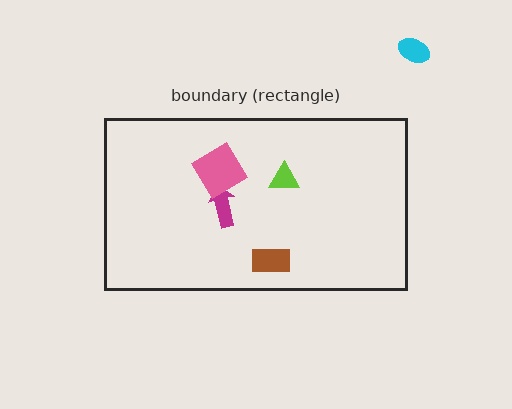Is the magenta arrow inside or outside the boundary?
Inside.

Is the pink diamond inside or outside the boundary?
Inside.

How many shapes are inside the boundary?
4 inside, 1 outside.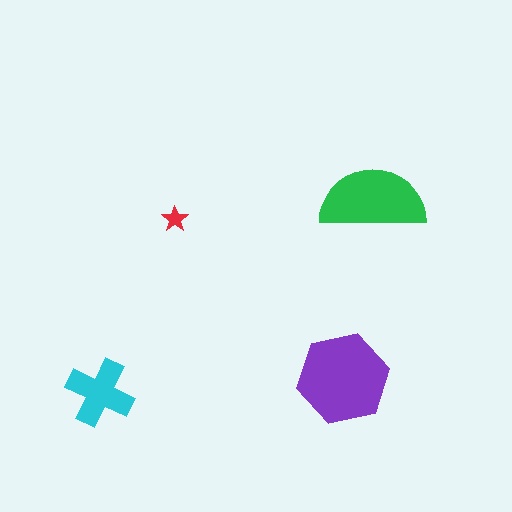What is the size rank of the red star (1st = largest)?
4th.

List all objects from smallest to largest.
The red star, the cyan cross, the green semicircle, the purple hexagon.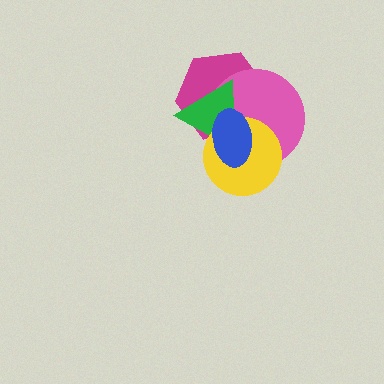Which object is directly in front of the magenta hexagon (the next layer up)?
The pink circle is directly in front of the magenta hexagon.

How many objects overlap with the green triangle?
4 objects overlap with the green triangle.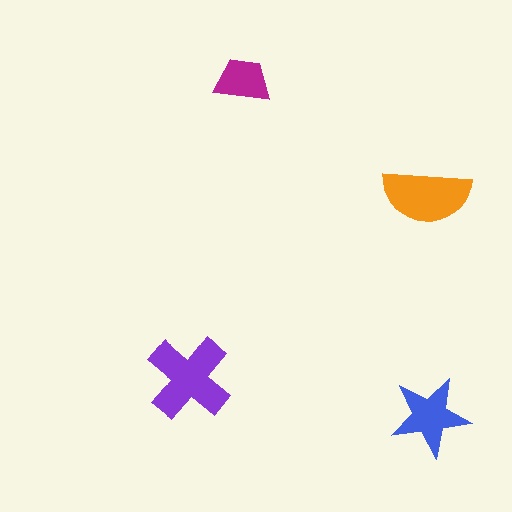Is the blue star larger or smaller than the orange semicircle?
Smaller.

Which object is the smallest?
The magenta trapezoid.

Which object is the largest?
The purple cross.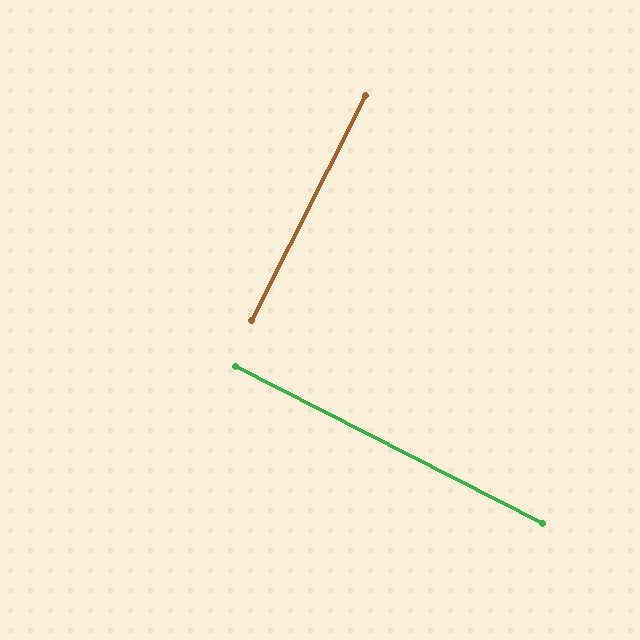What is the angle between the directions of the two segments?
Approximately 90 degrees.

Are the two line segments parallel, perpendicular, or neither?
Perpendicular — they meet at approximately 90°.